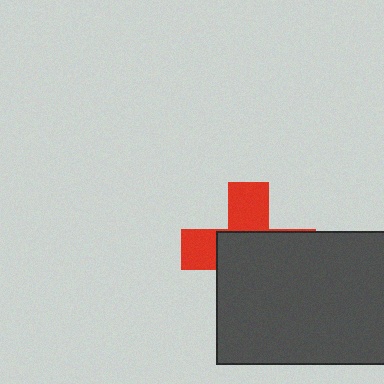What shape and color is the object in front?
The object in front is a dark gray rectangle.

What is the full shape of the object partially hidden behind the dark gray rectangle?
The partially hidden object is a red cross.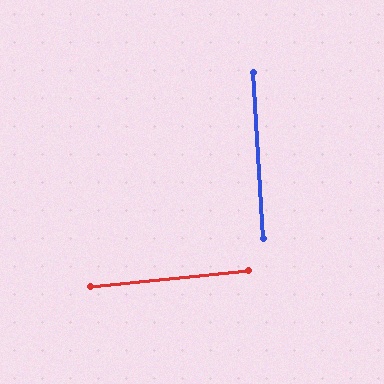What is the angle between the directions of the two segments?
Approximately 88 degrees.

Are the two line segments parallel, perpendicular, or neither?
Perpendicular — they meet at approximately 88°.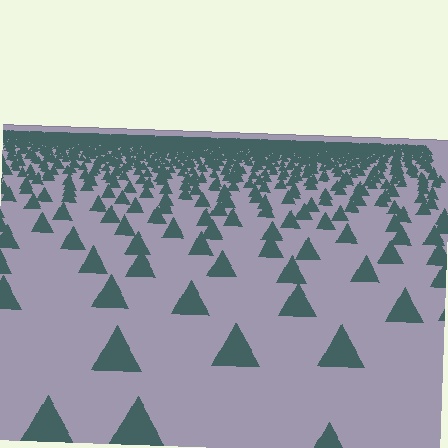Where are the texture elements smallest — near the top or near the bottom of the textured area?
Near the top.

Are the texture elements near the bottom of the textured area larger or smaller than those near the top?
Larger. Near the bottom, elements are closer to the viewer and appear at a bigger on-screen size.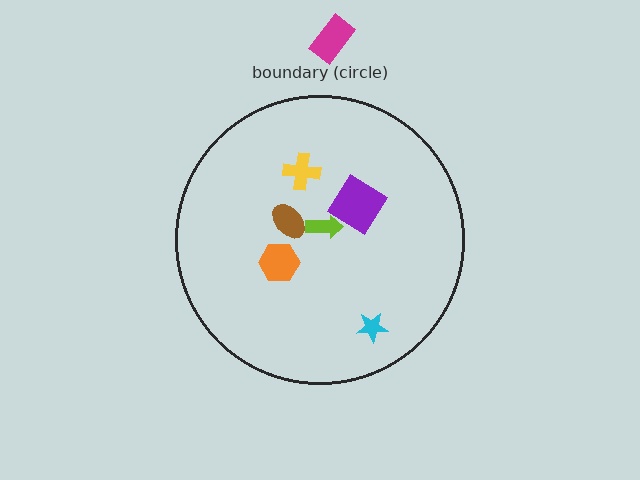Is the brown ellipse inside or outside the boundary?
Inside.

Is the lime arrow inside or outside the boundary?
Inside.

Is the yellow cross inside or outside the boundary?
Inside.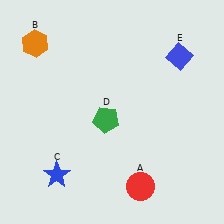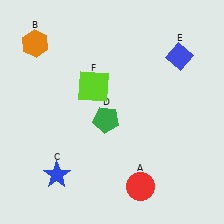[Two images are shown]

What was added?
A lime square (F) was added in Image 2.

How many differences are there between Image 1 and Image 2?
There is 1 difference between the two images.